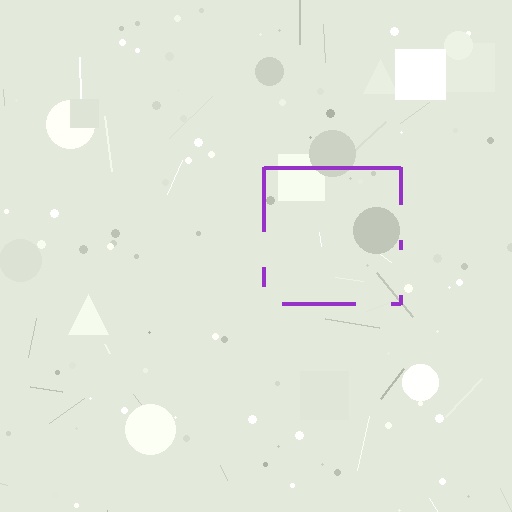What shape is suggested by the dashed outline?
The dashed outline suggests a square.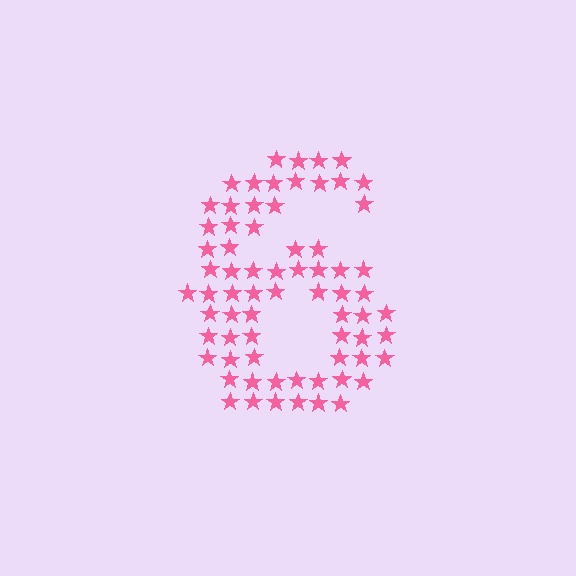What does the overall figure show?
The overall figure shows the digit 6.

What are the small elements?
The small elements are stars.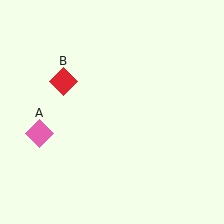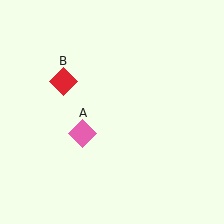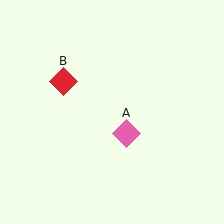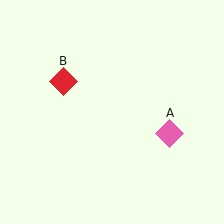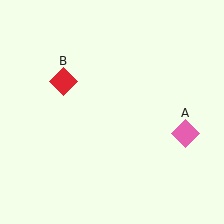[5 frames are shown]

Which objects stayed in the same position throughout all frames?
Red diamond (object B) remained stationary.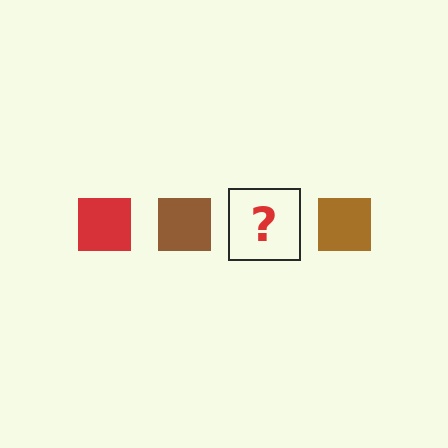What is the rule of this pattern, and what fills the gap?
The rule is that the pattern cycles through red, brown squares. The gap should be filled with a red square.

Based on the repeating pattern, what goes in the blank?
The blank should be a red square.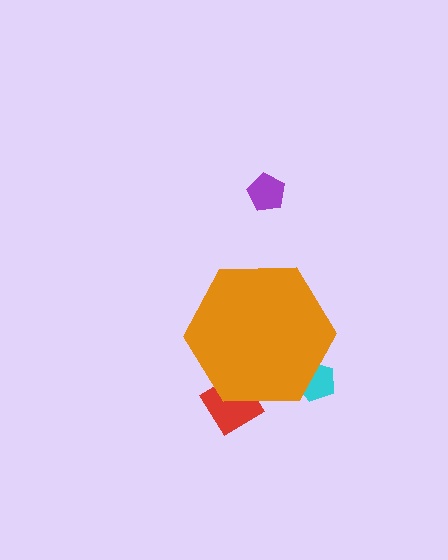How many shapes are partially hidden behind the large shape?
2 shapes are partially hidden.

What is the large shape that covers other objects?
An orange hexagon.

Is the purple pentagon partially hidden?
No, the purple pentagon is fully visible.